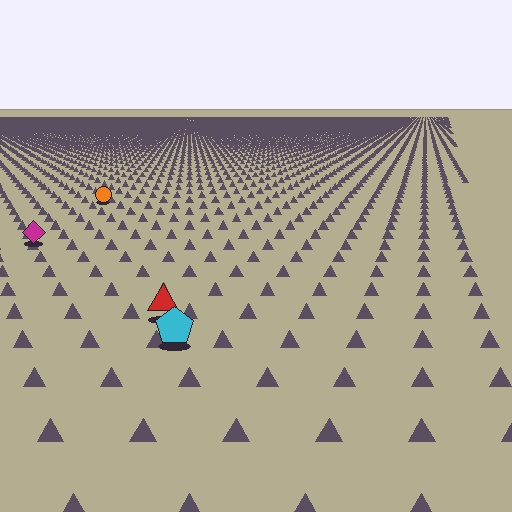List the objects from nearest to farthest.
From nearest to farthest: the cyan pentagon, the red triangle, the magenta diamond, the orange circle.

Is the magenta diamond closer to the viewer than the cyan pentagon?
No. The cyan pentagon is closer — you can tell from the texture gradient: the ground texture is coarser near it.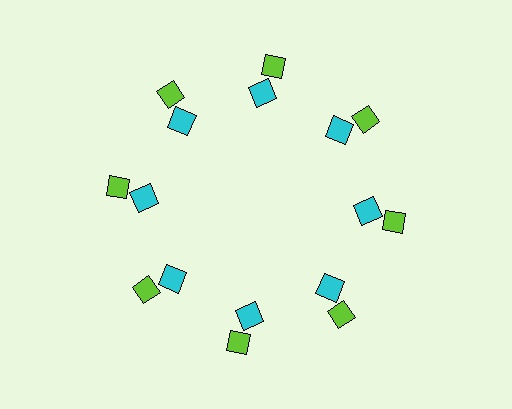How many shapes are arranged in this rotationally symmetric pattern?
There are 16 shapes, arranged in 8 groups of 2.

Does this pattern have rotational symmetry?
Yes, this pattern has 8-fold rotational symmetry. It looks the same after rotating 45 degrees around the center.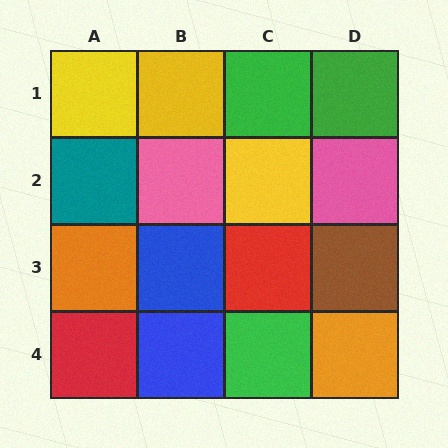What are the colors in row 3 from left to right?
Orange, blue, red, brown.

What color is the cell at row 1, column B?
Yellow.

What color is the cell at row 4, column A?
Red.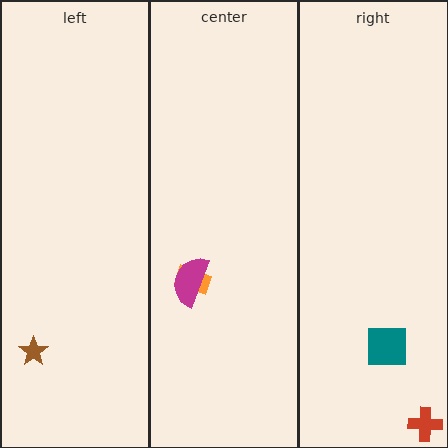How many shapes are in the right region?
2.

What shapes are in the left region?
The brown star.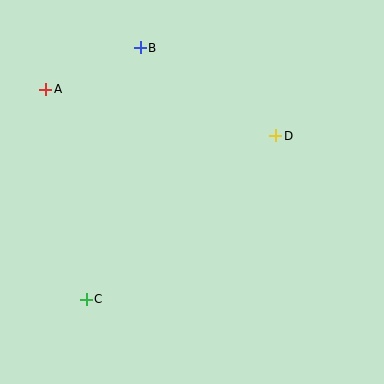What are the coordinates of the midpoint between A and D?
The midpoint between A and D is at (161, 113).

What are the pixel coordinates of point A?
Point A is at (46, 89).